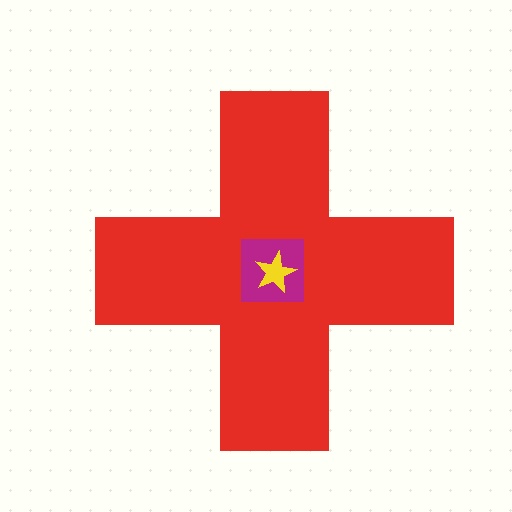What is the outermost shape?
The red cross.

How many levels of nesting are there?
3.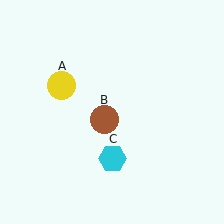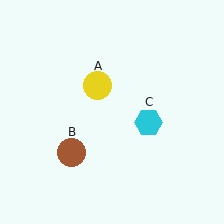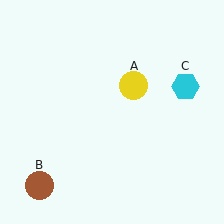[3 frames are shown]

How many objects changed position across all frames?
3 objects changed position: yellow circle (object A), brown circle (object B), cyan hexagon (object C).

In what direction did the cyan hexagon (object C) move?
The cyan hexagon (object C) moved up and to the right.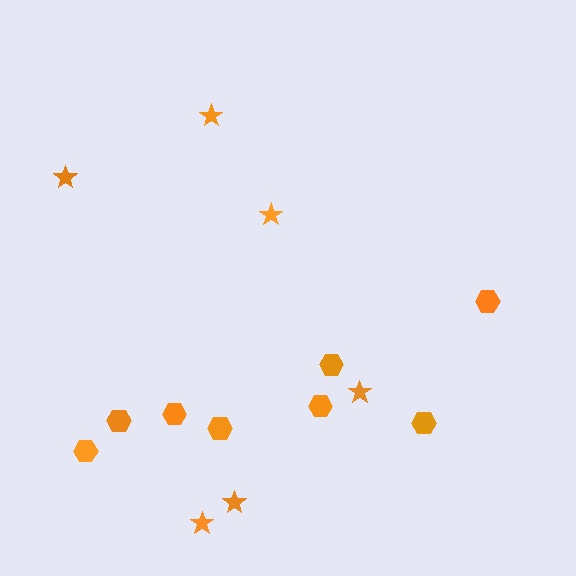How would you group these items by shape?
There are 2 groups: one group of stars (6) and one group of hexagons (8).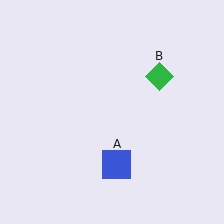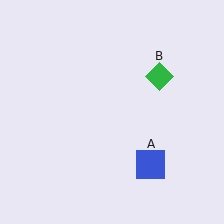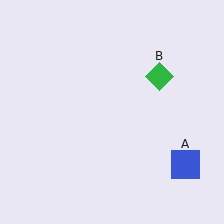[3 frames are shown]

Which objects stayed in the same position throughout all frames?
Green diamond (object B) remained stationary.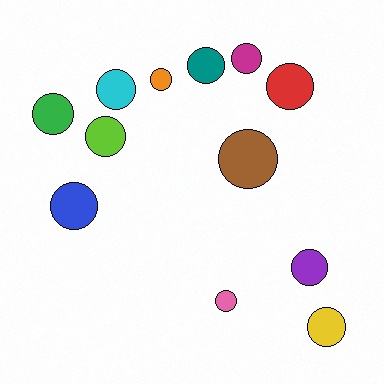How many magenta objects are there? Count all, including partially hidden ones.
There is 1 magenta object.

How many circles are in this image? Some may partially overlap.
There are 12 circles.